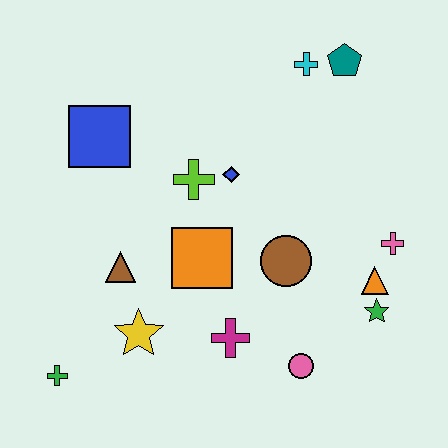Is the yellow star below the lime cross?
Yes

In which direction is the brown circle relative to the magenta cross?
The brown circle is above the magenta cross.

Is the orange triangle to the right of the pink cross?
No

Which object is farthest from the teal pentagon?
The green cross is farthest from the teal pentagon.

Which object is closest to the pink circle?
The magenta cross is closest to the pink circle.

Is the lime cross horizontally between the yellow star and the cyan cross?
Yes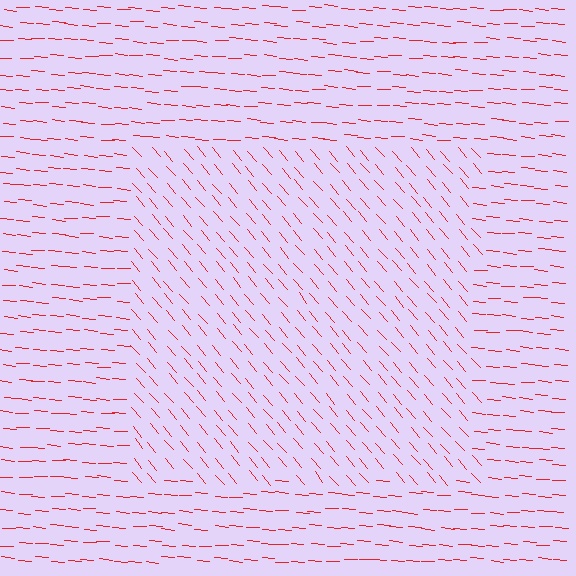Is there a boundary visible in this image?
Yes, there is a texture boundary formed by a change in line orientation.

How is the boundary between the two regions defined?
The boundary is defined purely by a change in line orientation (approximately 45 degrees difference). All lines are the same color and thickness.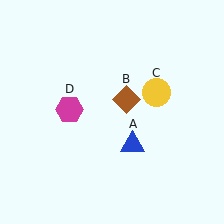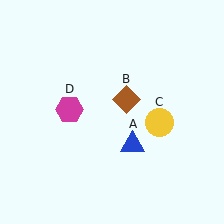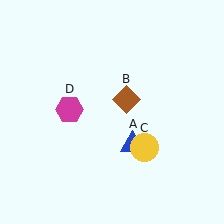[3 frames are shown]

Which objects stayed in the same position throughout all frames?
Blue triangle (object A) and brown diamond (object B) and magenta hexagon (object D) remained stationary.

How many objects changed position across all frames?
1 object changed position: yellow circle (object C).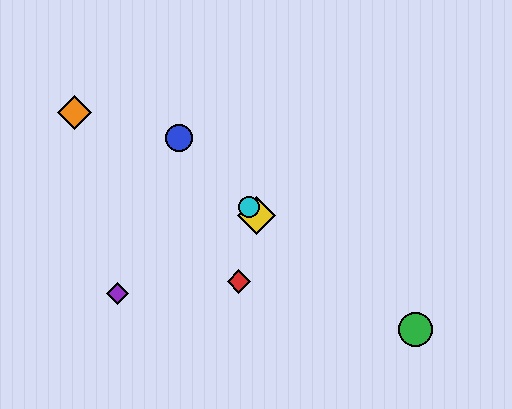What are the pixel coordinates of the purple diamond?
The purple diamond is at (117, 293).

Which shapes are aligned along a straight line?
The blue circle, the yellow diamond, the cyan circle are aligned along a straight line.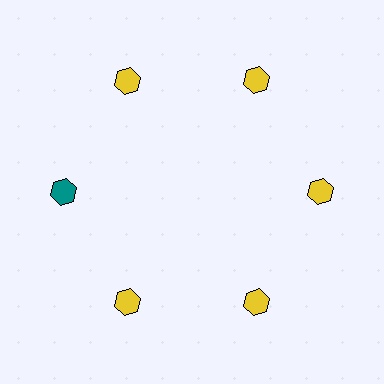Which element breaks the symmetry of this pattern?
The teal hexagon at roughly the 9 o'clock position breaks the symmetry. All other shapes are yellow hexagons.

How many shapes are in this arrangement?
There are 6 shapes arranged in a ring pattern.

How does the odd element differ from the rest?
It has a different color: teal instead of yellow.